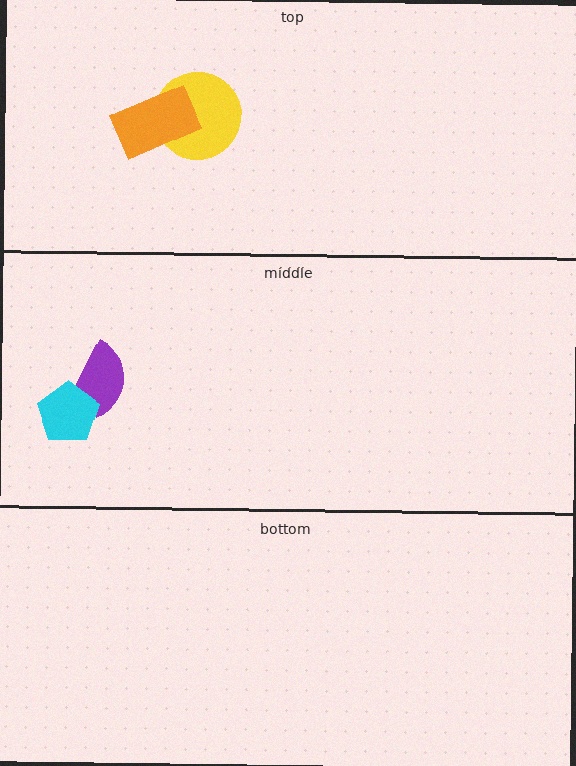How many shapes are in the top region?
2.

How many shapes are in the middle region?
2.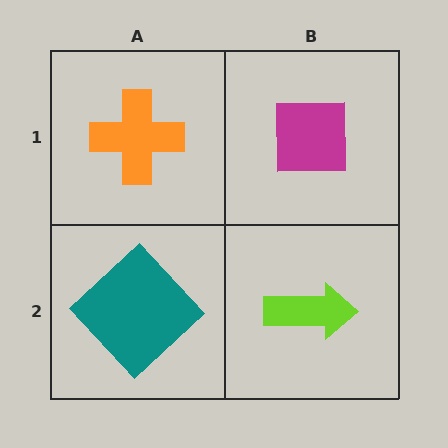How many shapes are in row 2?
2 shapes.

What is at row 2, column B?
A lime arrow.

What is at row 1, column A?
An orange cross.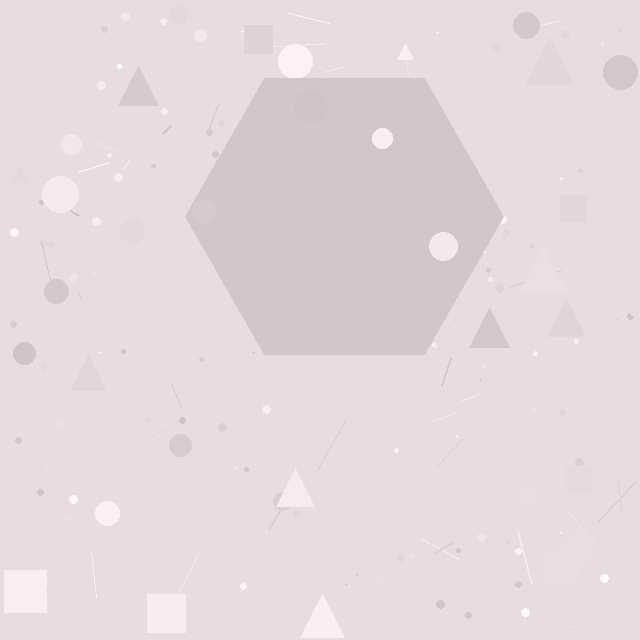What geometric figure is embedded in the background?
A hexagon is embedded in the background.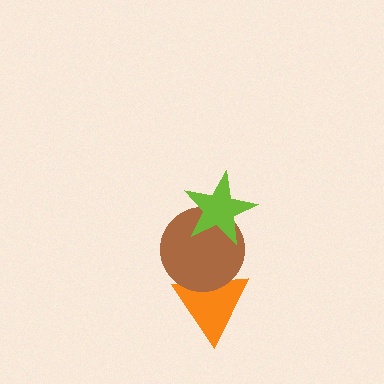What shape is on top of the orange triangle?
The brown circle is on top of the orange triangle.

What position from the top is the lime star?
The lime star is 1st from the top.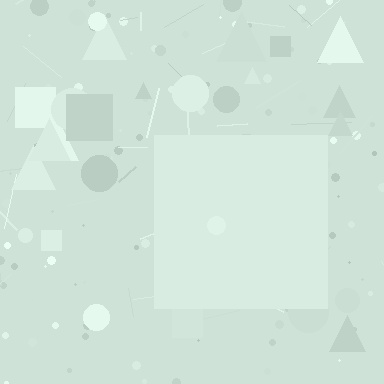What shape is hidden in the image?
A square is hidden in the image.